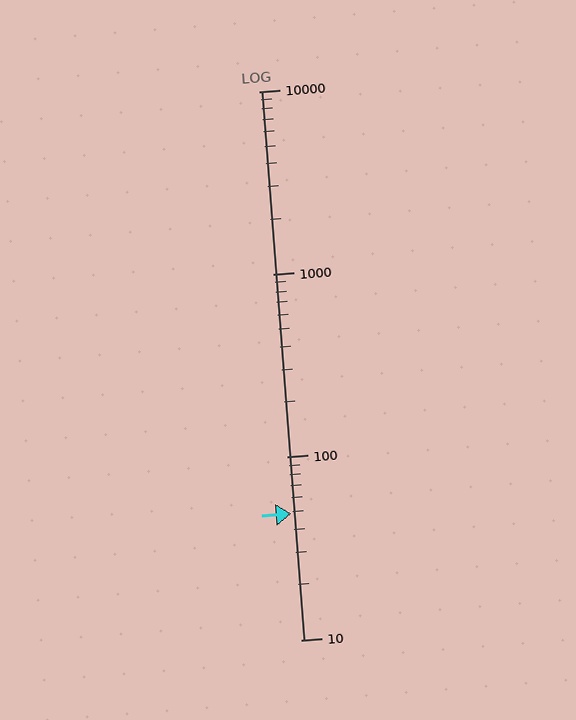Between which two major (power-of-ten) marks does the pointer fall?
The pointer is between 10 and 100.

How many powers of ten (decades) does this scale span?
The scale spans 3 decades, from 10 to 10000.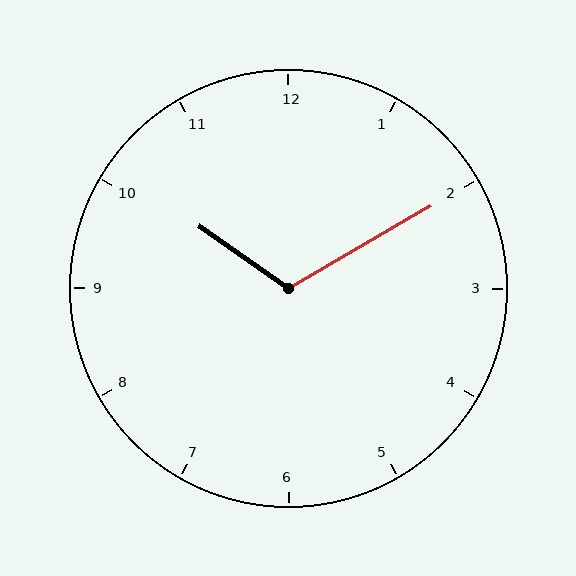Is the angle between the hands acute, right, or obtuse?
It is obtuse.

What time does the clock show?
10:10.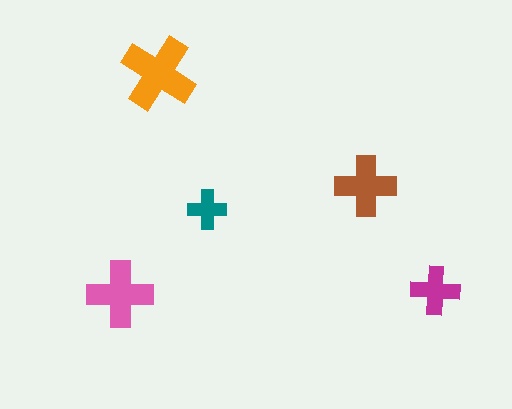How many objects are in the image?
There are 5 objects in the image.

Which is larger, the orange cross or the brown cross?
The orange one.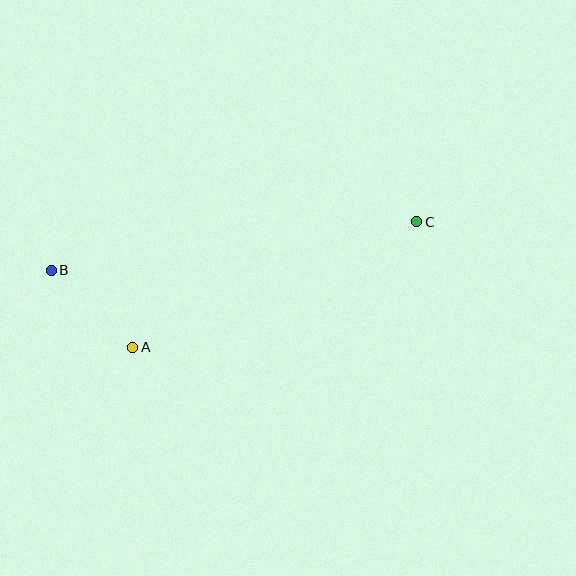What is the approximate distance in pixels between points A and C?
The distance between A and C is approximately 311 pixels.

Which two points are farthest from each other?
Points B and C are farthest from each other.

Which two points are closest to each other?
Points A and B are closest to each other.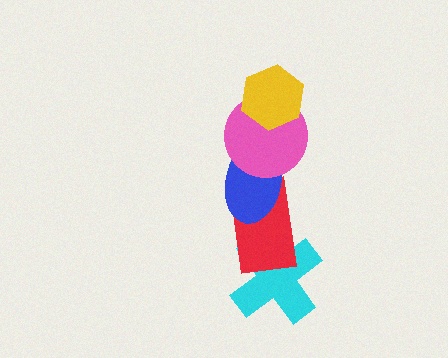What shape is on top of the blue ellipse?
The pink circle is on top of the blue ellipse.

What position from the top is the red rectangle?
The red rectangle is 4th from the top.